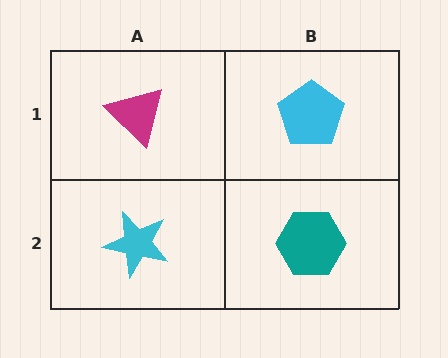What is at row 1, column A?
A magenta triangle.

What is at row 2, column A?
A cyan star.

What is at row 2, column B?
A teal hexagon.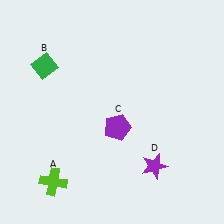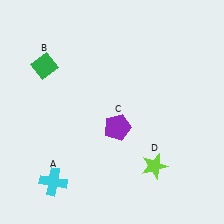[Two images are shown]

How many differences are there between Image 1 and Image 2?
There are 2 differences between the two images.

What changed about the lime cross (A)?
In Image 1, A is lime. In Image 2, it changed to cyan.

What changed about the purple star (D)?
In Image 1, D is purple. In Image 2, it changed to lime.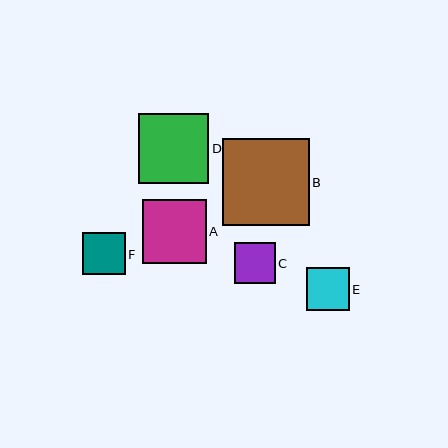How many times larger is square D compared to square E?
Square D is approximately 1.6 times the size of square E.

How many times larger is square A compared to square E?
Square A is approximately 1.5 times the size of square E.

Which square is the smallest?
Square C is the smallest with a size of approximately 41 pixels.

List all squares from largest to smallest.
From largest to smallest: B, D, A, E, F, C.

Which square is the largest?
Square B is the largest with a size of approximately 87 pixels.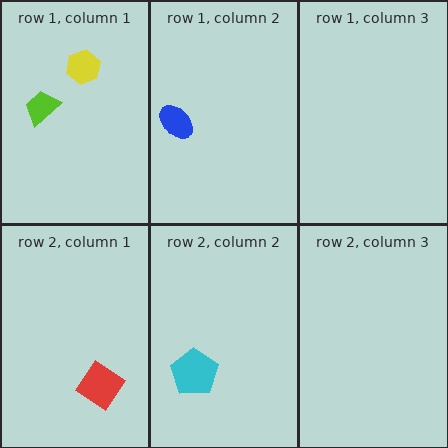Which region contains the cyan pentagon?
The row 2, column 2 region.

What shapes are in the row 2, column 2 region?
The cyan pentagon.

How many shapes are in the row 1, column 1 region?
2.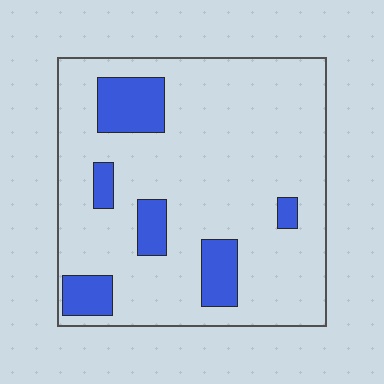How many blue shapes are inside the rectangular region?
6.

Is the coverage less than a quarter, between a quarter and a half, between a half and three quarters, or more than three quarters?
Less than a quarter.